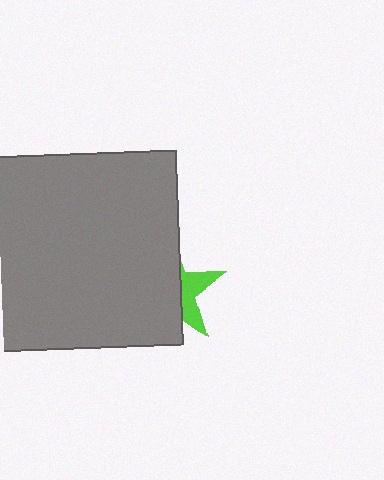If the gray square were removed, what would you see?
You would see the complete lime star.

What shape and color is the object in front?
The object in front is a gray square.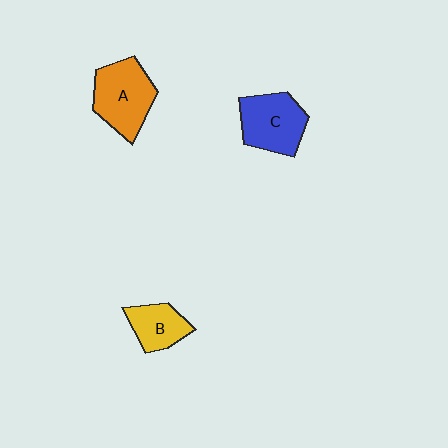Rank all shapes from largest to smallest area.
From largest to smallest: A (orange), C (blue), B (yellow).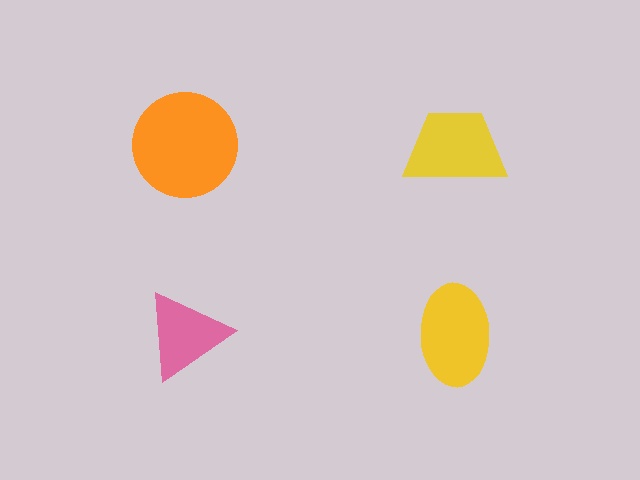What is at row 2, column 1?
A pink triangle.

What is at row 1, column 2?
A yellow trapezoid.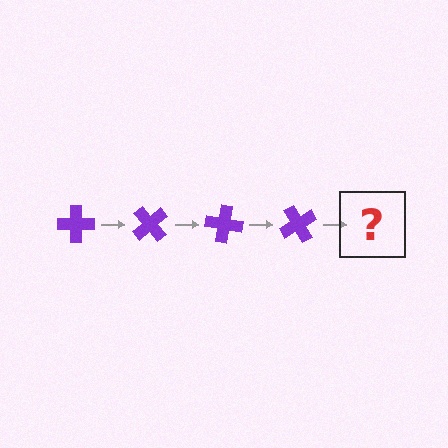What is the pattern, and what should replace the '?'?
The pattern is that the cross rotates 50 degrees each step. The '?' should be a purple cross rotated 200 degrees.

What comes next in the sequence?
The next element should be a purple cross rotated 200 degrees.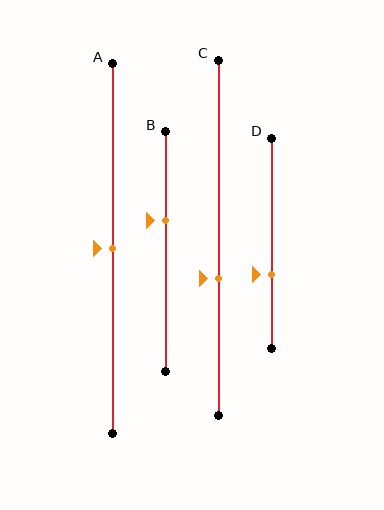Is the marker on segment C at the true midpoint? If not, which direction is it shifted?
No, the marker on segment C is shifted downward by about 11% of the segment length.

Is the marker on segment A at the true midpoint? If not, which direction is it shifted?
Yes, the marker on segment A is at the true midpoint.